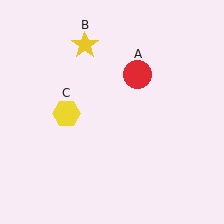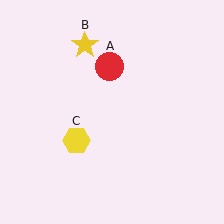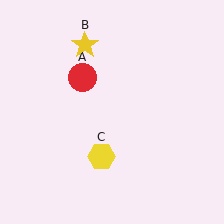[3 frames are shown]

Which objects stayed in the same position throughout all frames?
Yellow star (object B) remained stationary.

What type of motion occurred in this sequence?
The red circle (object A), yellow hexagon (object C) rotated counterclockwise around the center of the scene.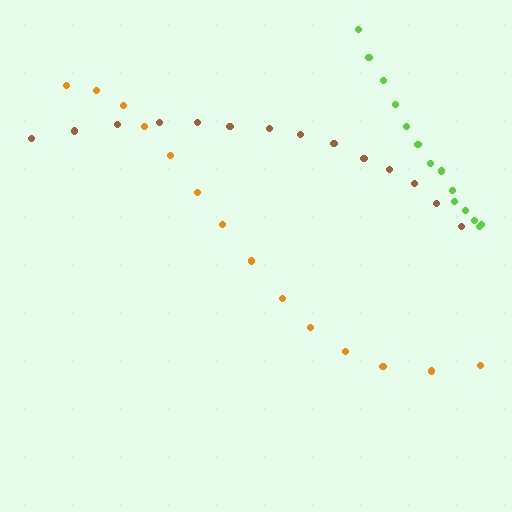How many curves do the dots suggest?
There are 3 distinct paths.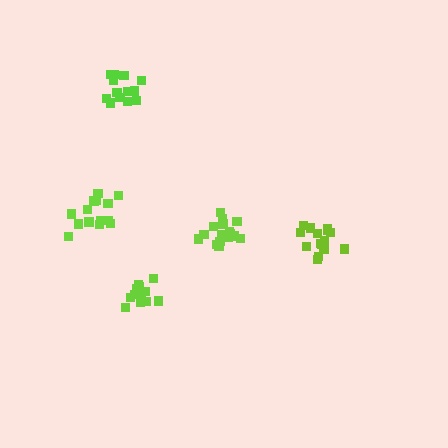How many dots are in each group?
Group 1: 13 dots, Group 2: 16 dots, Group 3: 12 dots, Group 4: 14 dots, Group 5: 16 dots (71 total).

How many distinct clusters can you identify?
There are 5 distinct clusters.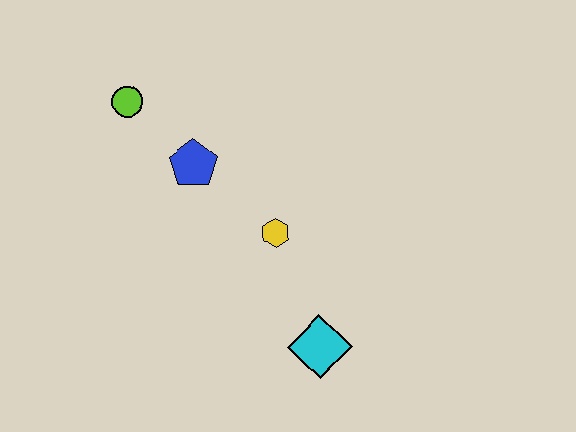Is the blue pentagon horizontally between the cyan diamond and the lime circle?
Yes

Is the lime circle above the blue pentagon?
Yes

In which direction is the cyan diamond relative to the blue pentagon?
The cyan diamond is below the blue pentagon.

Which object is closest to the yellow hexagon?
The blue pentagon is closest to the yellow hexagon.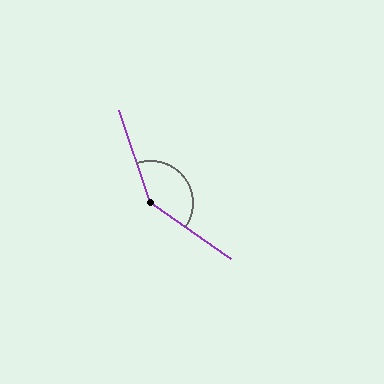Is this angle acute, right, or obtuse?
It is obtuse.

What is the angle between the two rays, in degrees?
Approximately 143 degrees.